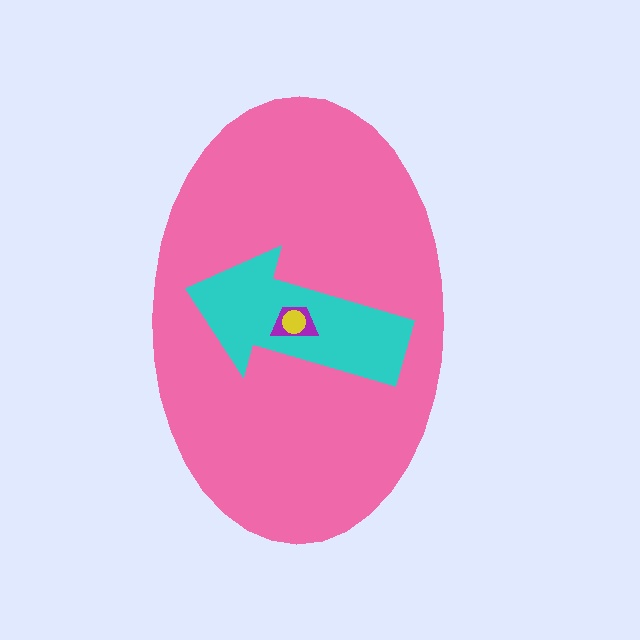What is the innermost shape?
The yellow circle.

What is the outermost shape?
The pink ellipse.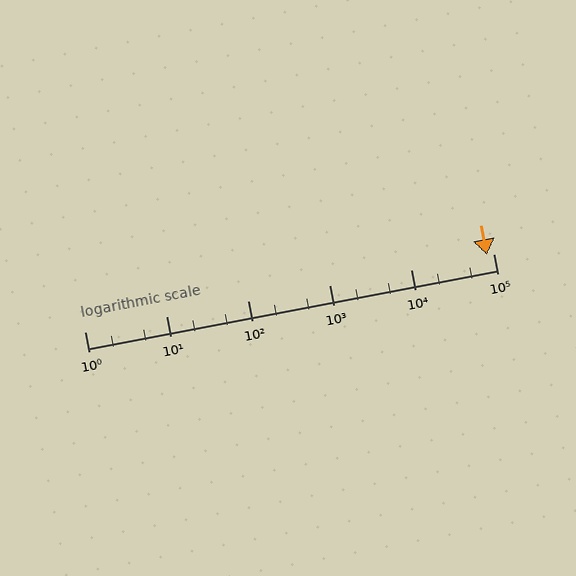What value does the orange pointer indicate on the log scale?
The pointer indicates approximately 83000.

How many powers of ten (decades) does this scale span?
The scale spans 5 decades, from 1 to 100000.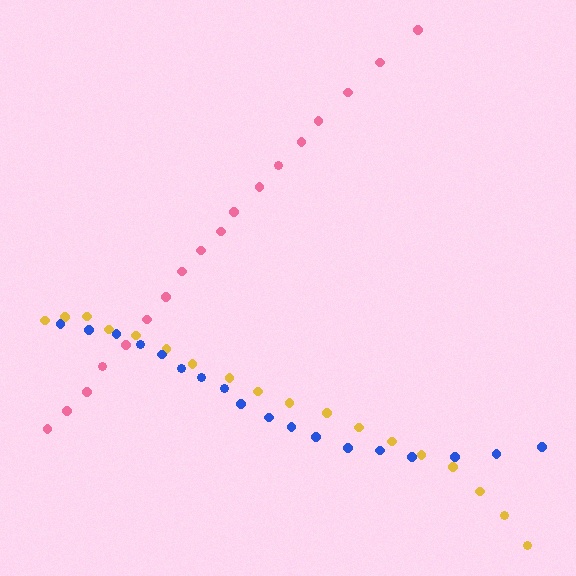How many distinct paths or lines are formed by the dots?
There are 3 distinct paths.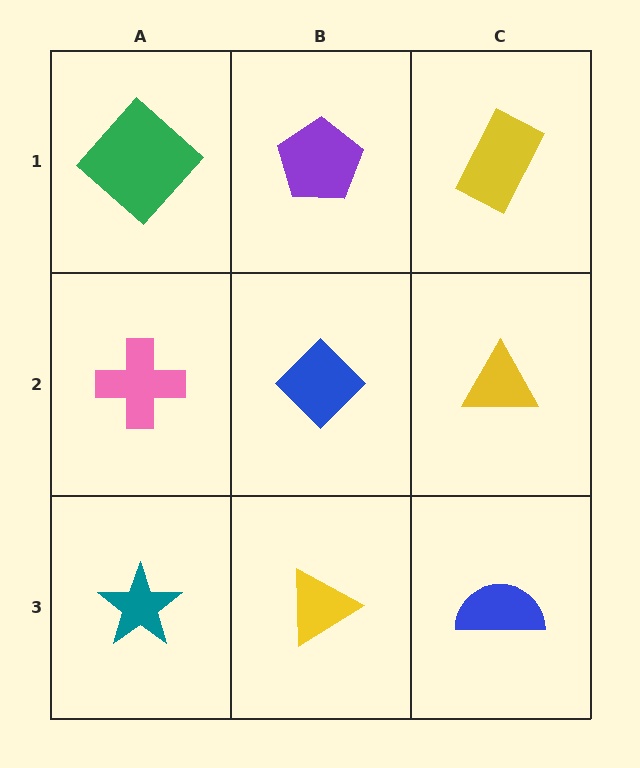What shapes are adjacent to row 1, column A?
A pink cross (row 2, column A), a purple pentagon (row 1, column B).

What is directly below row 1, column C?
A yellow triangle.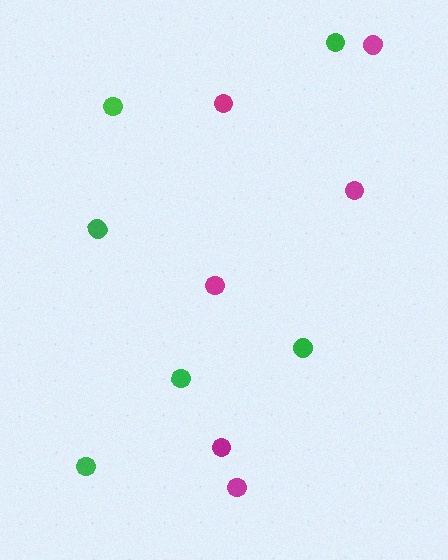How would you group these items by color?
There are 2 groups: one group of magenta circles (6) and one group of green circles (6).